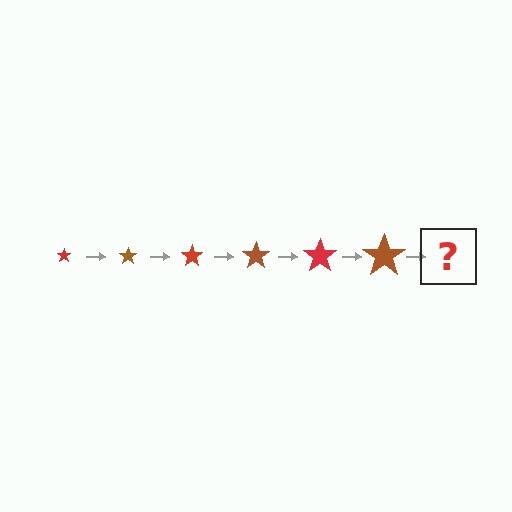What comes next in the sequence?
The next element should be a red star, larger than the previous one.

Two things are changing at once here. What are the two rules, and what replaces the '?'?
The two rules are that the star grows larger each step and the color cycles through red and brown. The '?' should be a red star, larger than the previous one.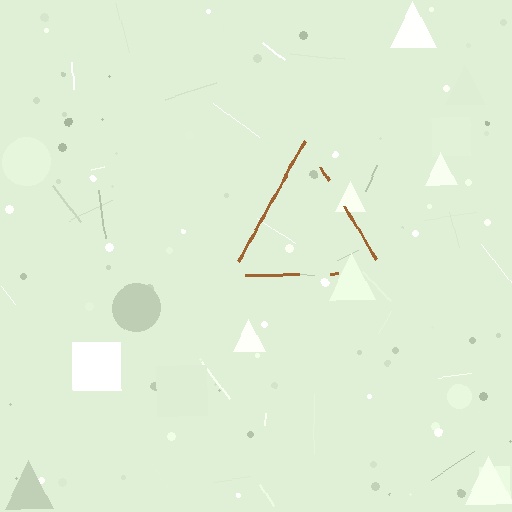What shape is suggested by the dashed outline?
The dashed outline suggests a triangle.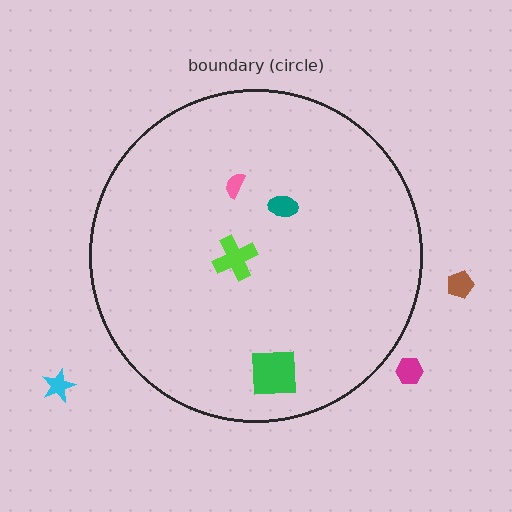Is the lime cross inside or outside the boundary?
Inside.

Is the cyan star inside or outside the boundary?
Outside.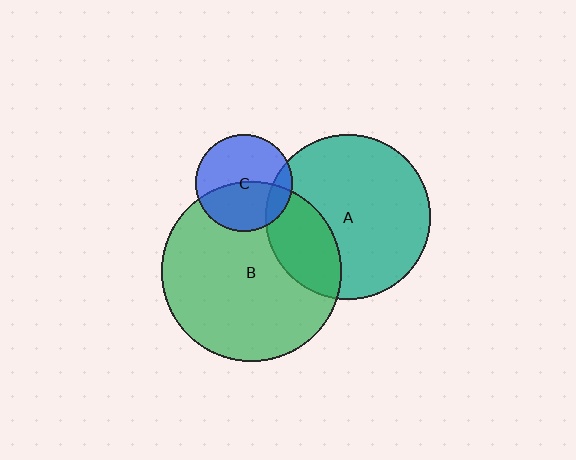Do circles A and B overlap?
Yes.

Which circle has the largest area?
Circle B (green).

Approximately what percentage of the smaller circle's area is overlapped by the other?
Approximately 25%.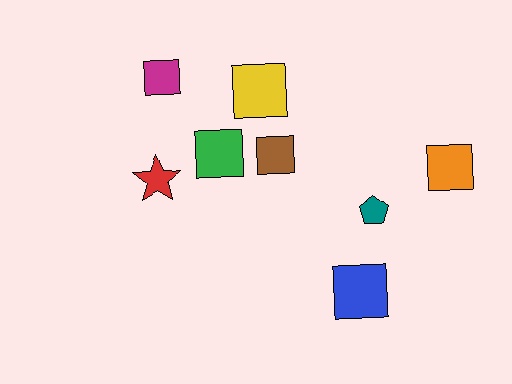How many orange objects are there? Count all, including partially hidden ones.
There is 1 orange object.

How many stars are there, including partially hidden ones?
There is 1 star.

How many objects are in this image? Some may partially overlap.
There are 8 objects.